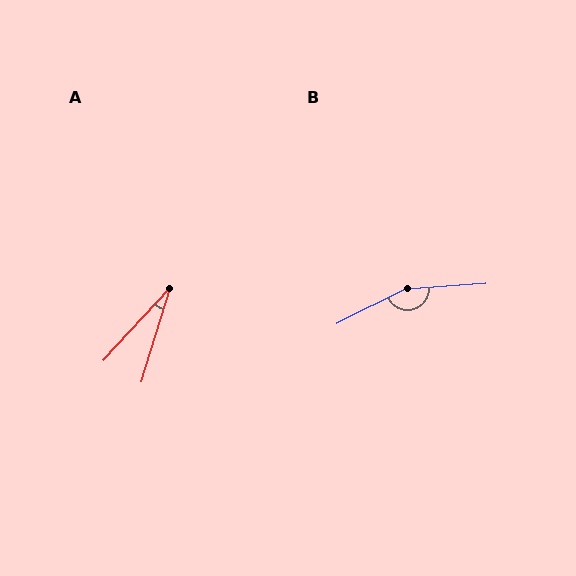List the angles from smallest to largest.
A (25°), B (157°).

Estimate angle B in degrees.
Approximately 157 degrees.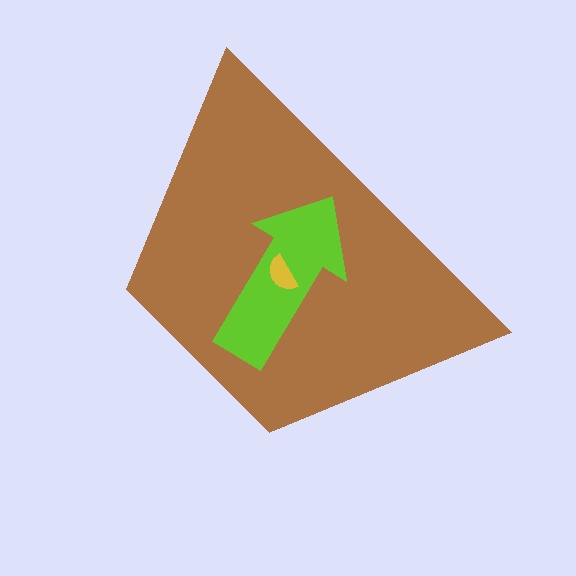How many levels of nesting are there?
3.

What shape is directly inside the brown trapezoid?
The lime arrow.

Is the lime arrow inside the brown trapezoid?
Yes.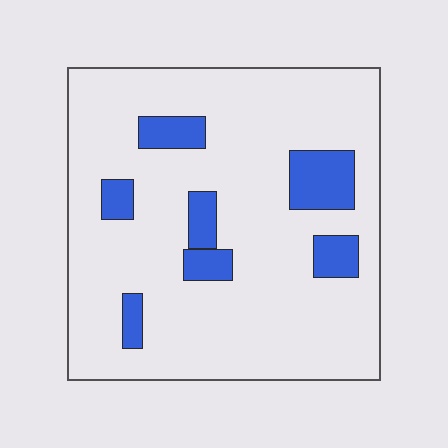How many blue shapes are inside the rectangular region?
7.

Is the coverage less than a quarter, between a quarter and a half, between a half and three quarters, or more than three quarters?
Less than a quarter.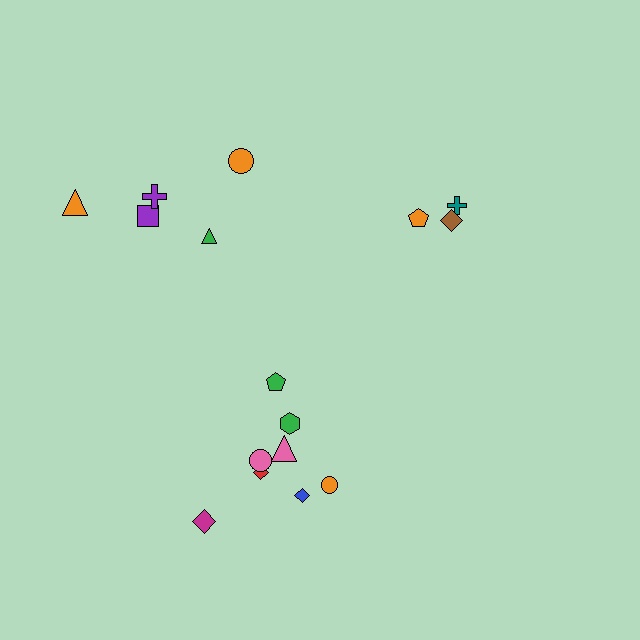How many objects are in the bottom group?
There are 8 objects.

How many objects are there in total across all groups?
There are 16 objects.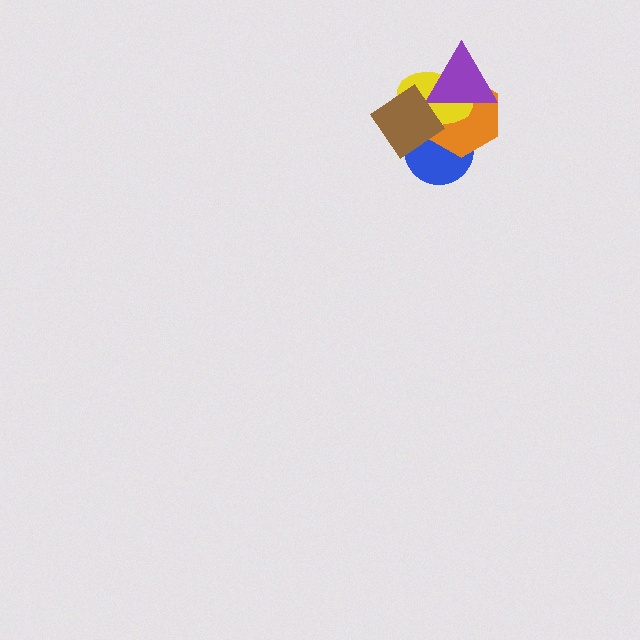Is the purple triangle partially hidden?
Yes, it is partially covered by another shape.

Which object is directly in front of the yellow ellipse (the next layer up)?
The purple triangle is directly in front of the yellow ellipse.